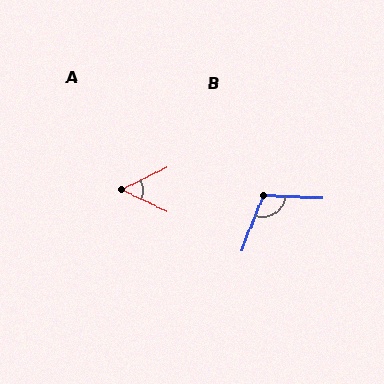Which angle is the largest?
B, at approximately 108 degrees.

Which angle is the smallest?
A, at approximately 51 degrees.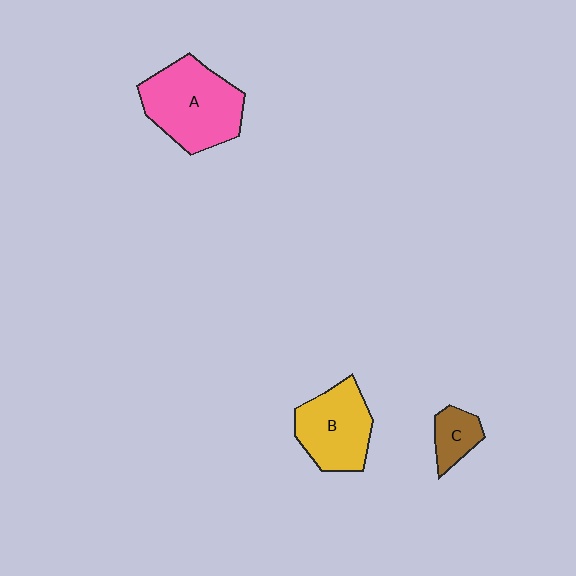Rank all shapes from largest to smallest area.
From largest to smallest: A (pink), B (yellow), C (brown).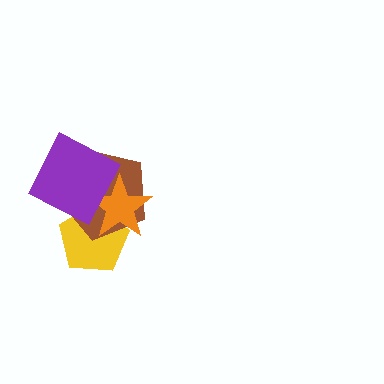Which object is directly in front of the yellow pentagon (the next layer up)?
The brown pentagon is directly in front of the yellow pentagon.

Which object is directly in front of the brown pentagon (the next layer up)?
The orange star is directly in front of the brown pentagon.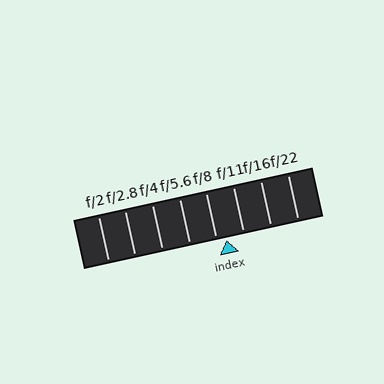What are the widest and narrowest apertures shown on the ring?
The widest aperture shown is f/2 and the narrowest is f/22.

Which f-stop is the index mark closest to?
The index mark is closest to f/8.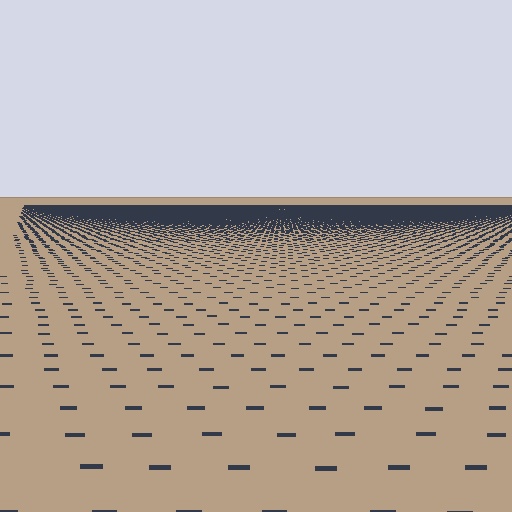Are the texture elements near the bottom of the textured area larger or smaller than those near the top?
Larger. Near the bottom, elements are closer to the viewer and appear at a bigger on-screen size.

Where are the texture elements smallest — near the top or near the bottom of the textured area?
Near the top.